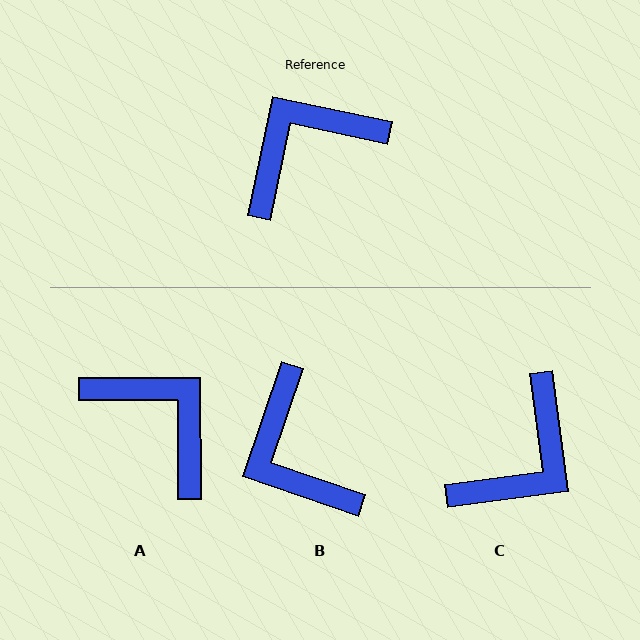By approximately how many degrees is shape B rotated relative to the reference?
Approximately 83 degrees counter-clockwise.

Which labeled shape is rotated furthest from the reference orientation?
C, about 160 degrees away.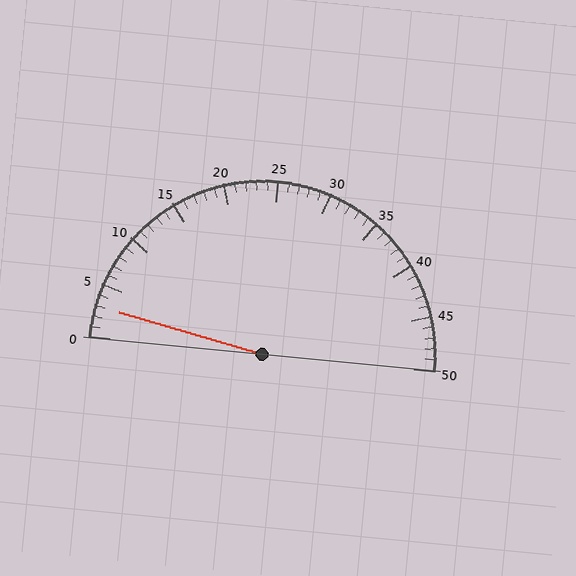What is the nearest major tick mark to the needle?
The nearest major tick mark is 5.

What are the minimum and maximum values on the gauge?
The gauge ranges from 0 to 50.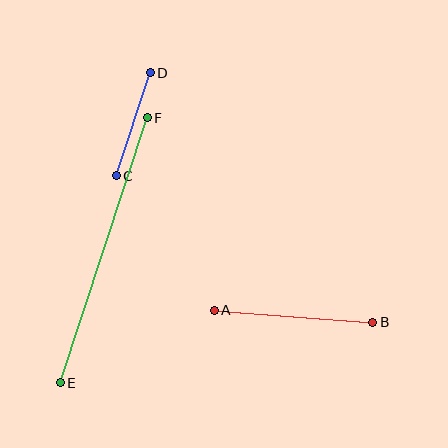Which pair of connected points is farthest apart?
Points E and F are farthest apart.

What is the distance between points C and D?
The distance is approximately 109 pixels.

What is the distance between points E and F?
The distance is approximately 279 pixels.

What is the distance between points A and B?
The distance is approximately 159 pixels.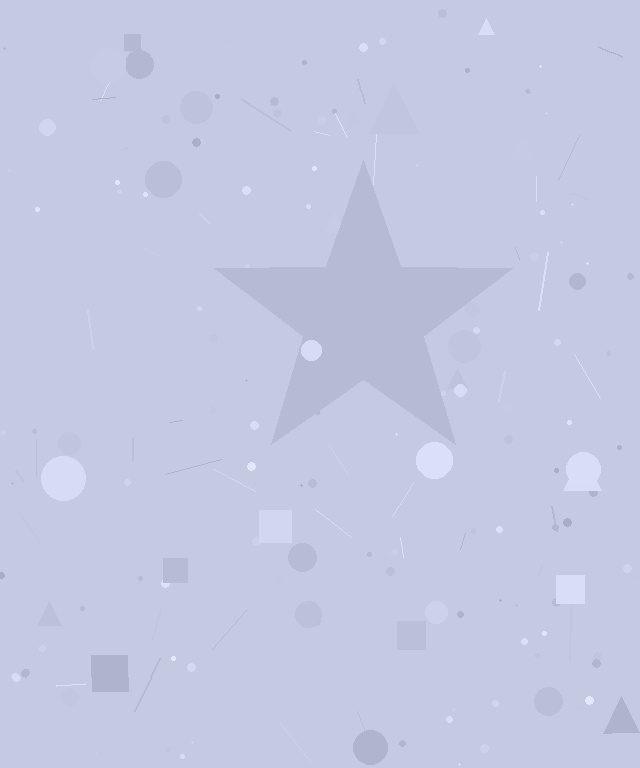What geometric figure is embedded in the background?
A star is embedded in the background.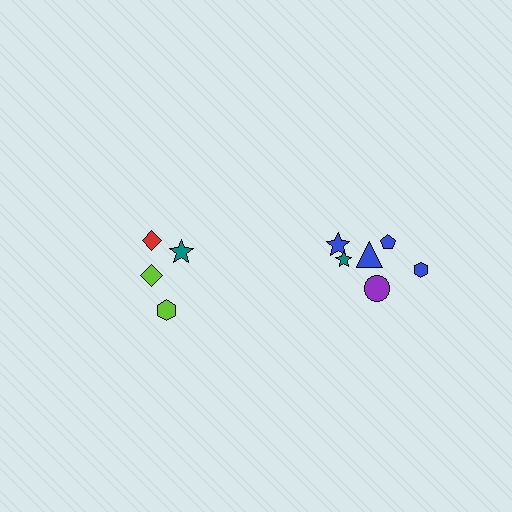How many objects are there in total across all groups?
There are 10 objects.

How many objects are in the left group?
There are 4 objects.